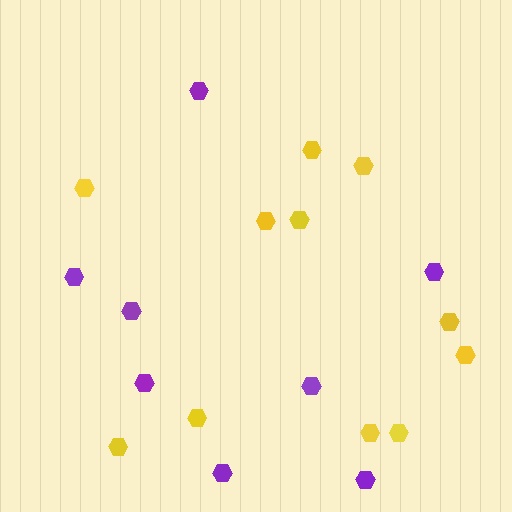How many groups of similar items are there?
There are 2 groups: one group of purple hexagons (8) and one group of yellow hexagons (11).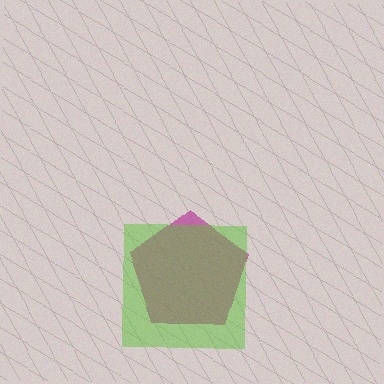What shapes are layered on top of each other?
The layered shapes are: a magenta pentagon, a lime square.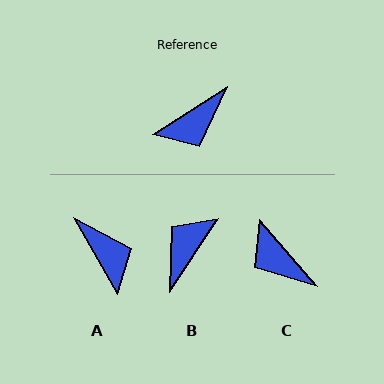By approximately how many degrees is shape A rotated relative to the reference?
Approximately 87 degrees counter-clockwise.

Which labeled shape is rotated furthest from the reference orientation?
B, about 156 degrees away.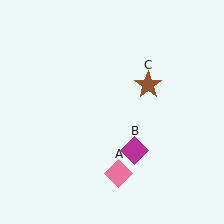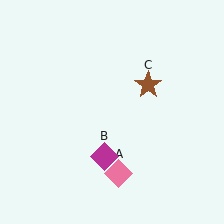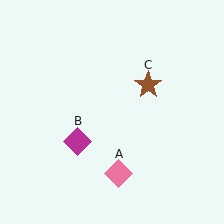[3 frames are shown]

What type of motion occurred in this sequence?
The magenta diamond (object B) rotated clockwise around the center of the scene.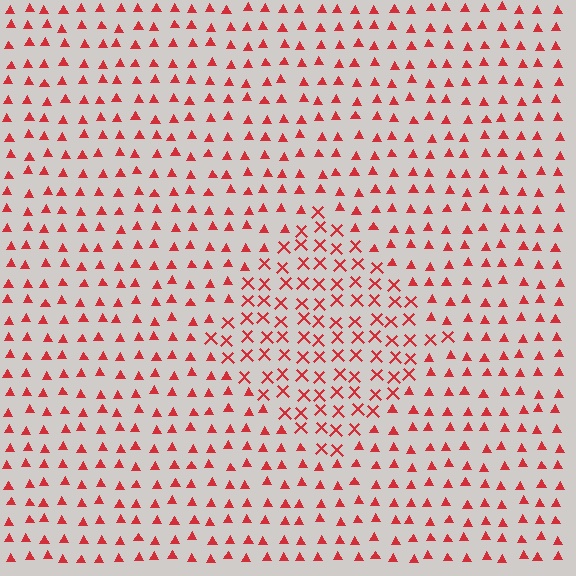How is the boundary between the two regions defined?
The boundary is defined by a change in element shape: X marks inside vs. triangles outside. All elements share the same color and spacing.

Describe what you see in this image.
The image is filled with small red elements arranged in a uniform grid. A diamond-shaped region contains X marks, while the surrounding area contains triangles. The boundary is defined purely by the change in element shape.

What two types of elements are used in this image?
The image uses X marks inside the diamond region and triangles outside it.